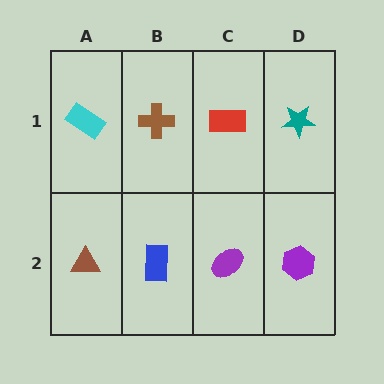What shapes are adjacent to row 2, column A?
A cyan rectangle (row 1, column A), a blue rectangle (row 2, column B).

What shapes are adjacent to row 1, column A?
A brown triangle (row 2, column A), a brown cross (row 1, column B).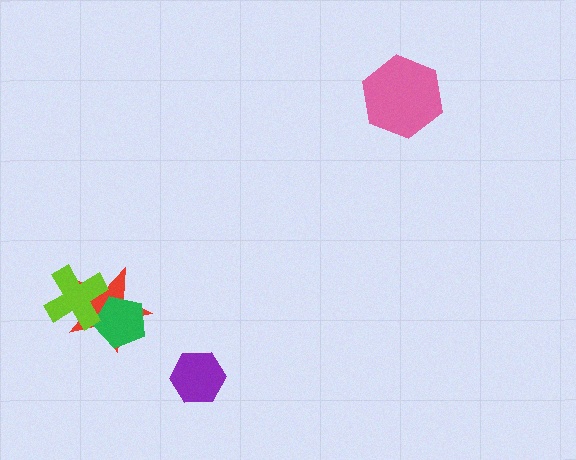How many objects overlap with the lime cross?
2 objects overlap with the lime cross.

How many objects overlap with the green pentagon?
2 objects overlap with the green pentagon.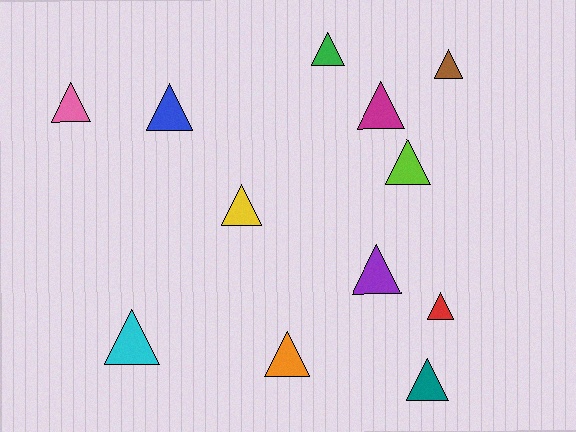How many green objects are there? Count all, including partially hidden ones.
There is 1 green object.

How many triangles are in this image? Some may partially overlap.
There are 12 triangles.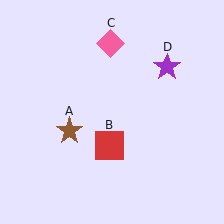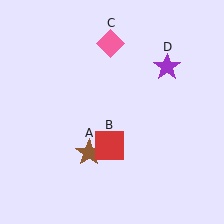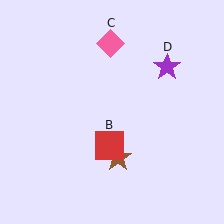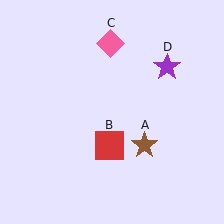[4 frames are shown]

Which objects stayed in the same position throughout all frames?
Red square (object B) and pink diamond (object C) and purple star (object D) remained stationary.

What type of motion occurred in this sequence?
The brown star (object A) rotated counterclockwise around the center of the scene.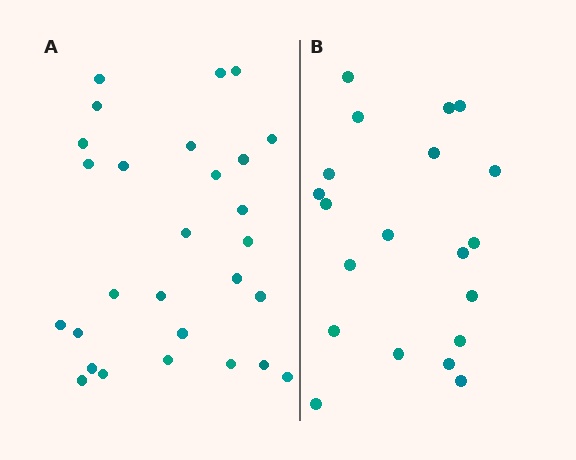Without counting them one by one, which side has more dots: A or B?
Region A (the left region) has more dots.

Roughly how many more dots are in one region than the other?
Region A has roughly 8 or so more dots than region B.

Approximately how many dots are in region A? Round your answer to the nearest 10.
About 30 dots. (The exact count is 28, which rounds to 30.)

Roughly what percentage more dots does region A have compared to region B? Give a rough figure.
About 40% more.